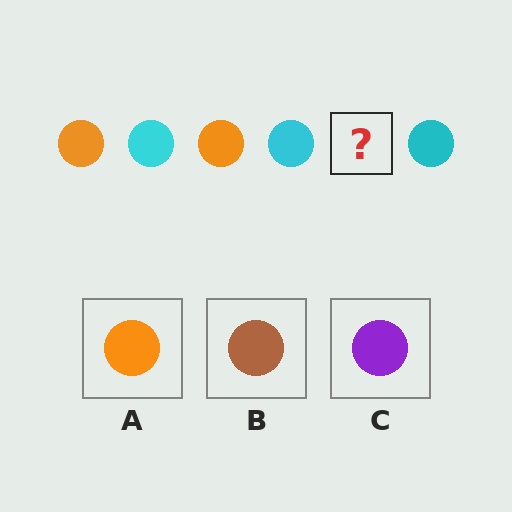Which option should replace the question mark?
Option A.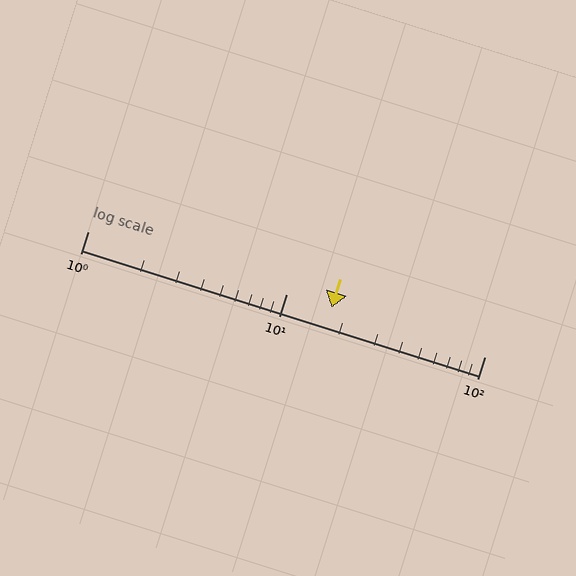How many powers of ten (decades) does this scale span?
The scale spans 2 decades, from 1 to 100.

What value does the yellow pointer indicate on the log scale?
The pointer indicates approximately 17.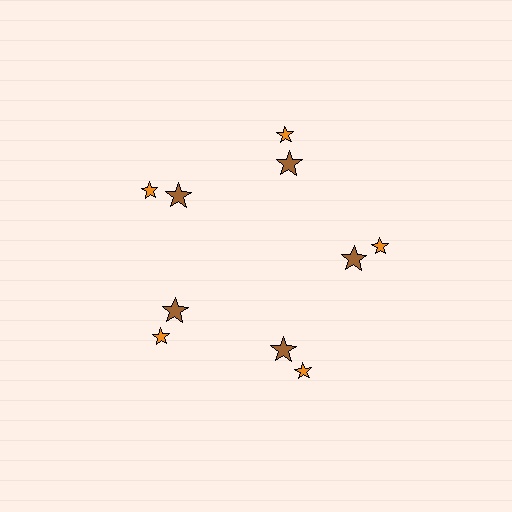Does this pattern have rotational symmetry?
Yes, this pattern has 5-fold rotational symmetry. It looks the same after rotating 72 degrees around the center.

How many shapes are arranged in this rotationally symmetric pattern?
There are 10 shapes, arranged in 5 groups of 2.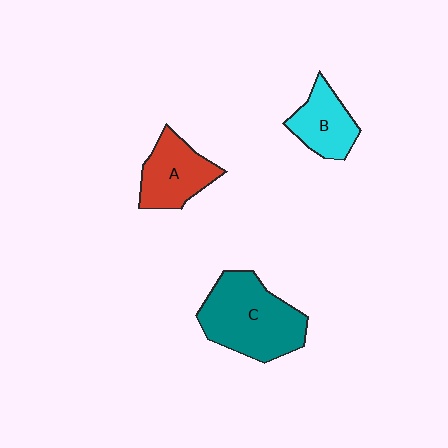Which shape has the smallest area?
Shape B (cyan).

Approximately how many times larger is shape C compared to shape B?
Approximately 1.9 times.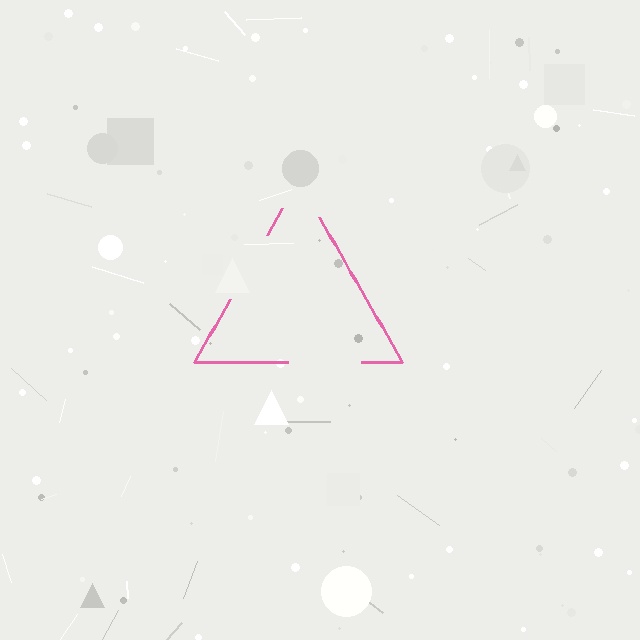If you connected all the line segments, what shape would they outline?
They would outline a triangle.